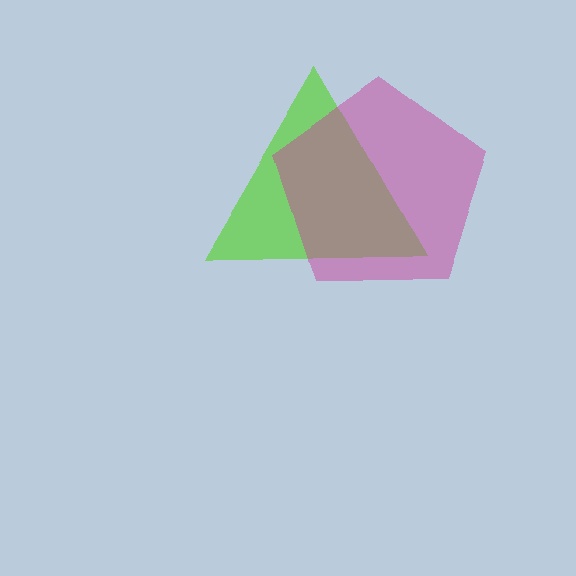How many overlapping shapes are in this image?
There are 2 overlapping shapes in the image.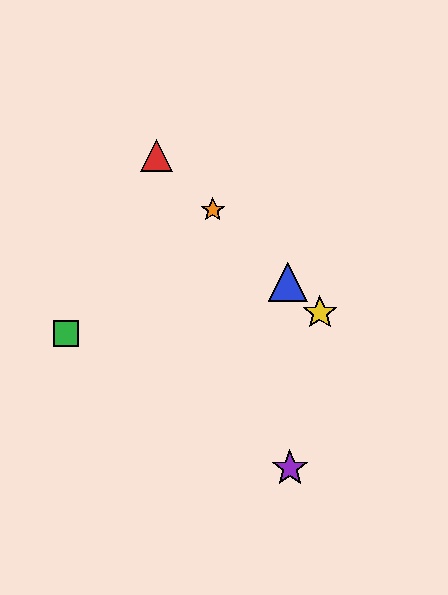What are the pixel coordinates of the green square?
The green square is at (66, 334).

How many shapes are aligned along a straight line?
4 shapes (the red triangle, the blue triangle, the yellow star, the orange star) are aligned along a straight line.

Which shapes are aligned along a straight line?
The red triangle, the blue triangle, the yellow star, the orange star are aligned along a straight line.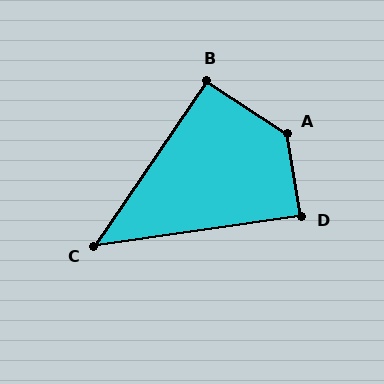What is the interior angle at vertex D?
Approximately 89 degrees (approximately right).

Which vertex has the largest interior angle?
A, at approximately 133 degrees.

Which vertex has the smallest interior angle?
C, at approximately 47 degrees.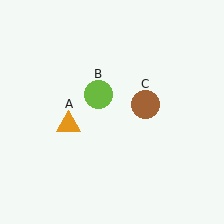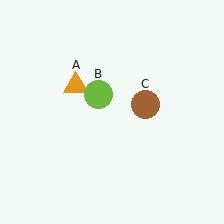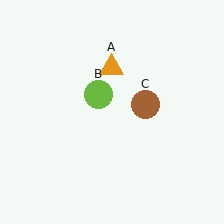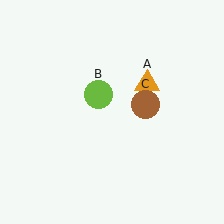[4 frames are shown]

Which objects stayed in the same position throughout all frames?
Lime circle (object B) and brown circle (object C) remained stationary.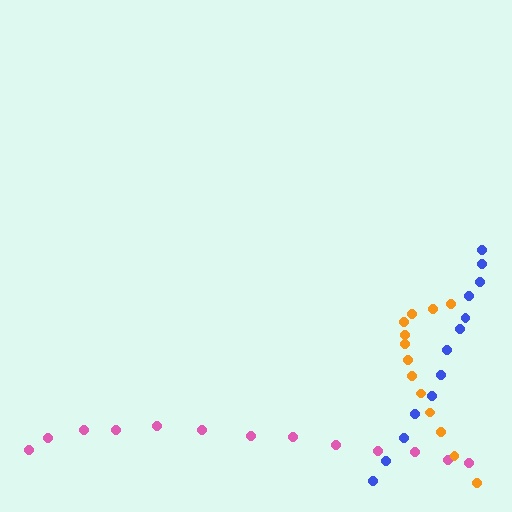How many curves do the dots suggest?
There are 3 distinct paths.